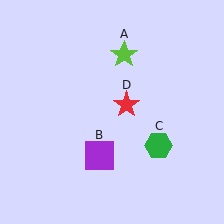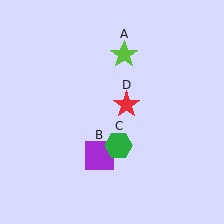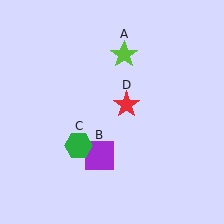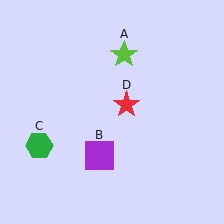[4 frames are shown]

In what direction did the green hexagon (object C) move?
The green hexagon (object C) moved left.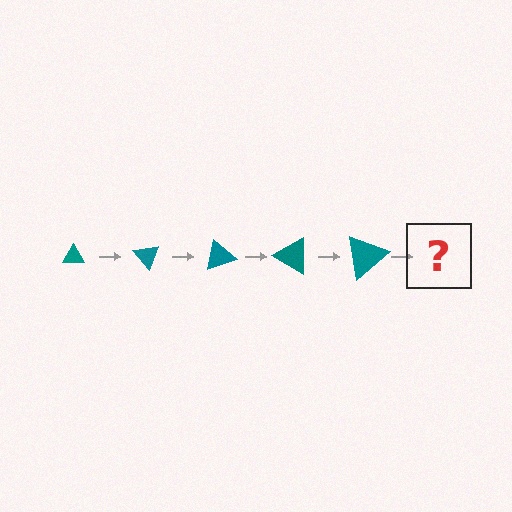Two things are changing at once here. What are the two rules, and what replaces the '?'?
The two rules are that the triangle grows larger each step and it rotates 50 degrees each step. The '?' should be a triangle, larger than the previous one and rotated 250 degrees from the start.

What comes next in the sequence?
The next element should be a triangle, larger than the previous one and rotated 250 degrees from the start.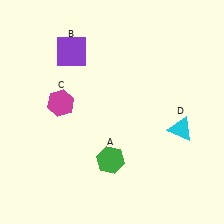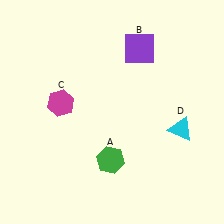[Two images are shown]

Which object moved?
The purple square (B) moved right.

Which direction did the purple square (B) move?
The purple square (B) moved right.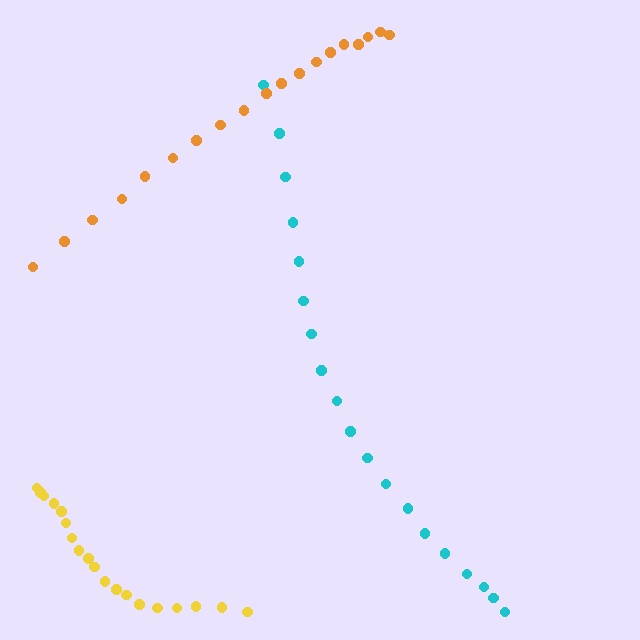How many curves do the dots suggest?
There are 3 distinct paths.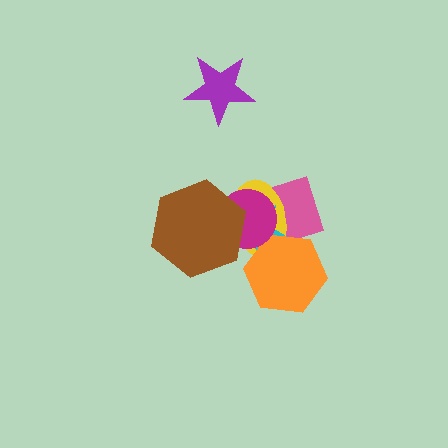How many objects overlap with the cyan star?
5 objects overlap with the cyan star.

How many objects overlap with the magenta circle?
4 objects overlap with the magenta circle.